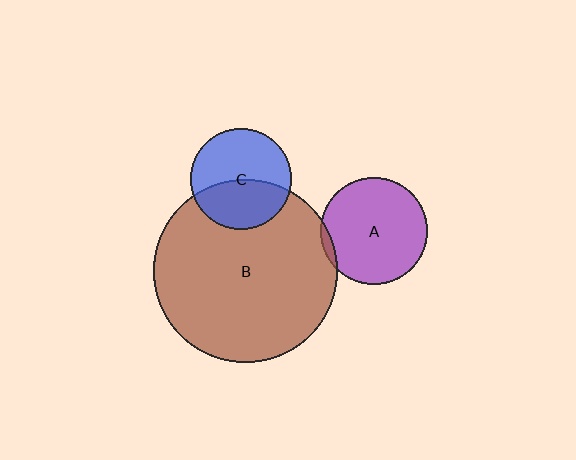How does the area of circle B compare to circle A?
Approximately 2.9 times.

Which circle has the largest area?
Circle B (brown).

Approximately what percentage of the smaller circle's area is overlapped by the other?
Approximately 45%.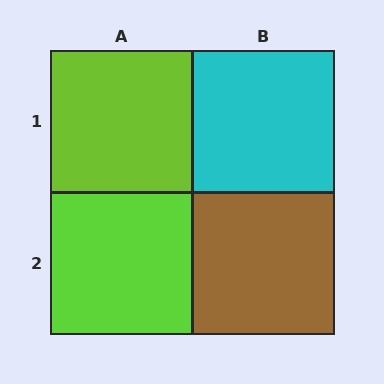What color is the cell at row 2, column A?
Lime.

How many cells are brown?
1 cell is brown.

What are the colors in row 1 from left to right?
Lime, cyan.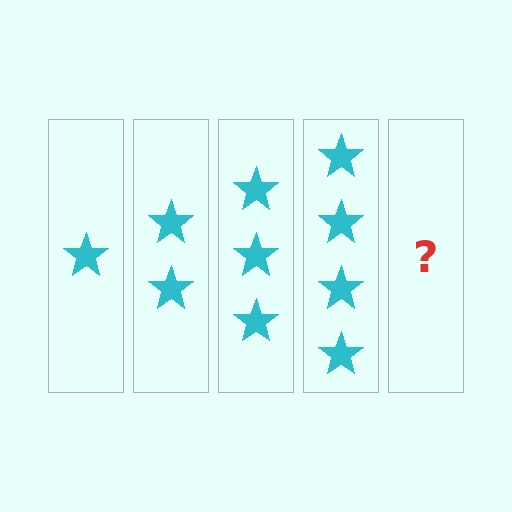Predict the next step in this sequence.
The next step is 5 stars.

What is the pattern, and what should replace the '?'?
The pattern is that each step adds one more star. The '?' should be 5 stars.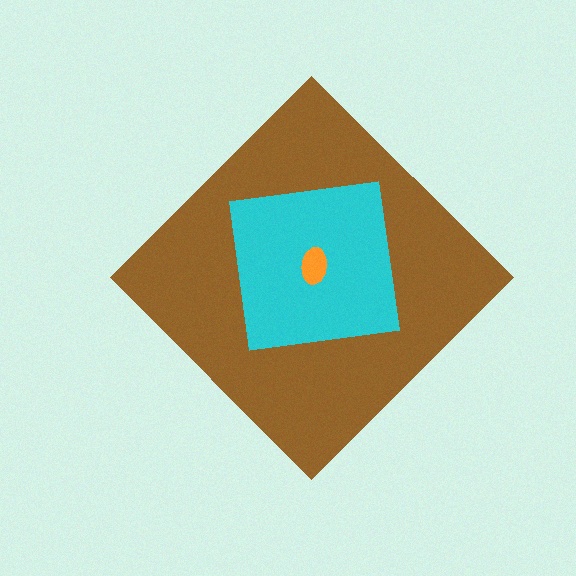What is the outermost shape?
The brown diamond.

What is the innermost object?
The orange ellipse.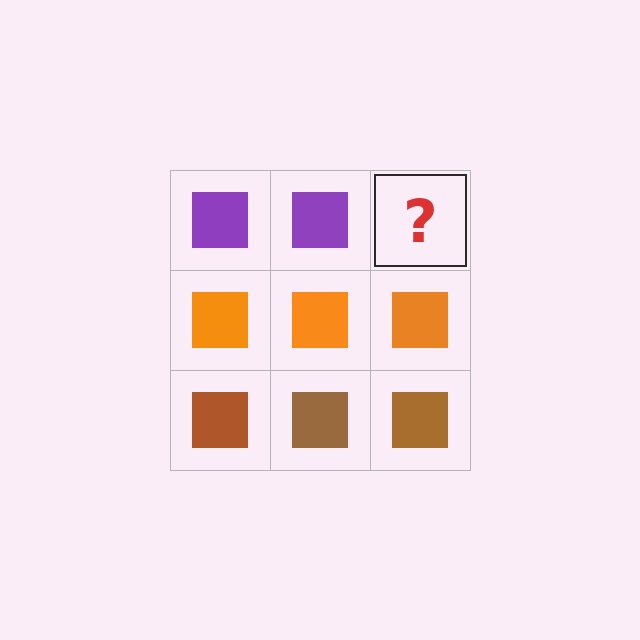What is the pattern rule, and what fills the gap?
The rule is that each row has a consistent color. The gap should be filled with a purple square.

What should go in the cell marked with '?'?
The missing cell should contain a purple square.